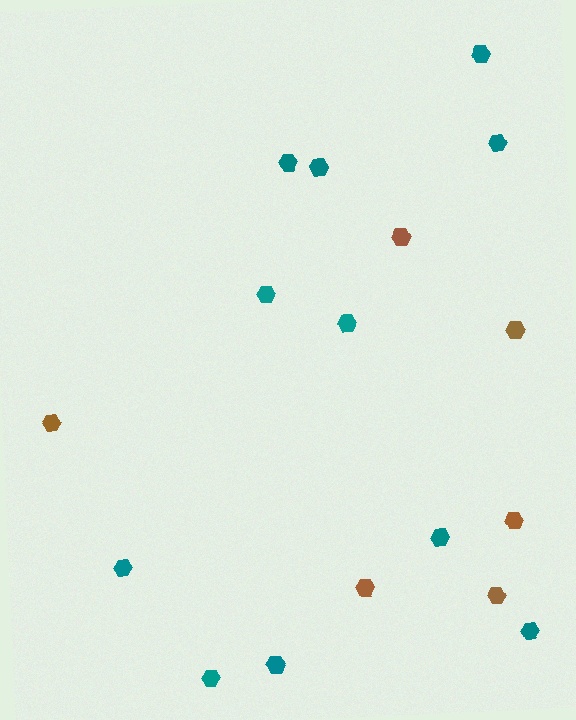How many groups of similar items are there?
There are 2 groups: one group of brown hexagons (6) and one group of teal hexagons (11).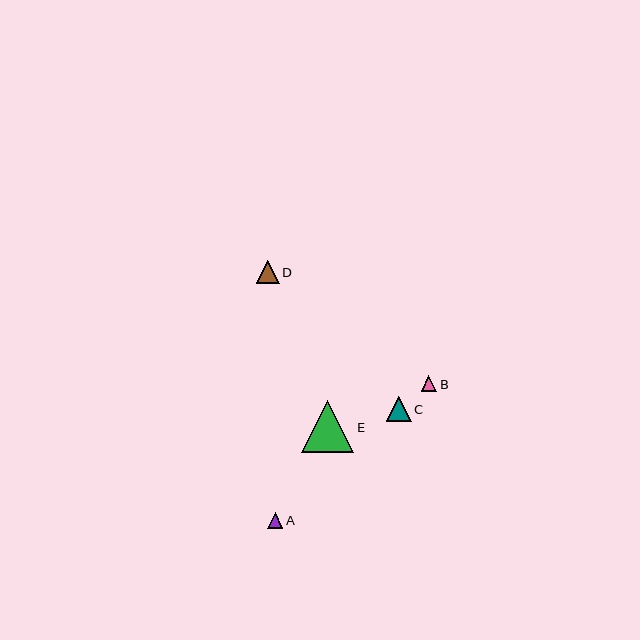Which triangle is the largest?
Triangle E is the largest with a size of approximately 52 pixels.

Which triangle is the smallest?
Triangle B is the smallest with a size of approximately 16 pixels.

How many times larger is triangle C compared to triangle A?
Triangle C is approximately 1.6 times the size of triangle A.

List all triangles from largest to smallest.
From largest to smallest: E, C, D, A, B.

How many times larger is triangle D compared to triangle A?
Triangle D is approximately 1.5 times the size of triangle A.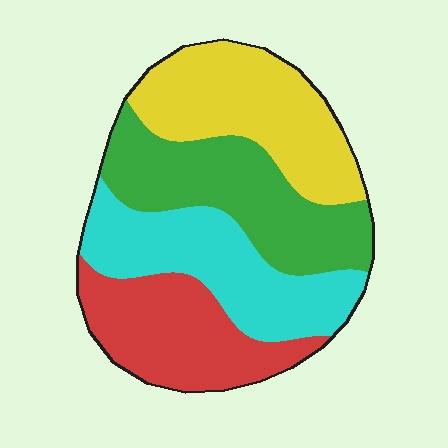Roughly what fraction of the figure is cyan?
Cyan covers about 25% of the figure.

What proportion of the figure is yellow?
Yellow takes up between a sixth and a third of the figure.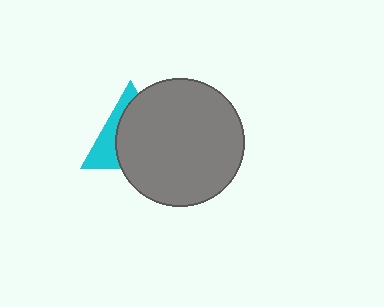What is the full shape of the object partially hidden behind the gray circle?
The partially hidden object is a cyan triangle.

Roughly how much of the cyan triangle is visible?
A small part of it is visible (roughly 34%).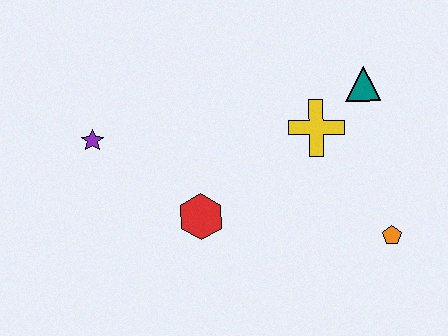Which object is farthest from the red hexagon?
The teal triangle is farthest from the red hexagon.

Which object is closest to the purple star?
The red hexagon is closest to the purple star.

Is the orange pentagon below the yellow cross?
Yes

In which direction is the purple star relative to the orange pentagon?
The purple star is to the left of the orange pentagon.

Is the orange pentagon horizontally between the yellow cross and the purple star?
No